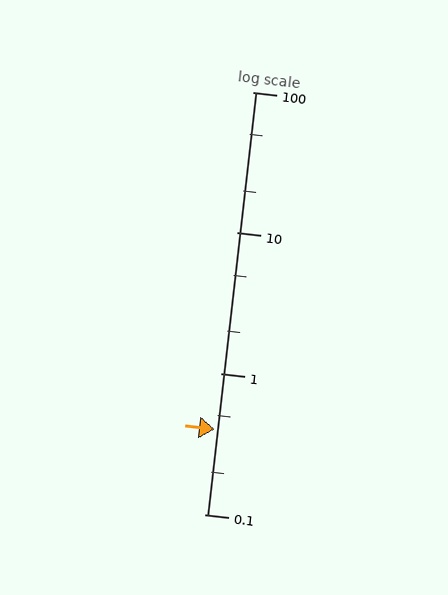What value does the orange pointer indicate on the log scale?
The pointer indicates approximately 0.4.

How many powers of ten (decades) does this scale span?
The scale spans 3 decades, from 0.1 to 100.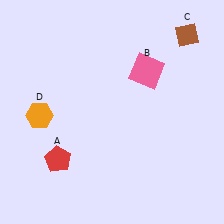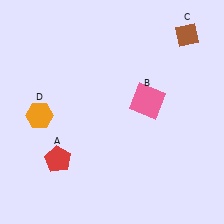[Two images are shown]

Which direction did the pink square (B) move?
The pink square (B) moved down.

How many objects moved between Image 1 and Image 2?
1 object moved between the two images.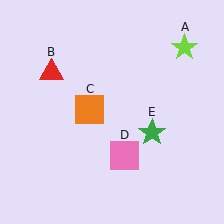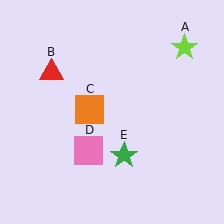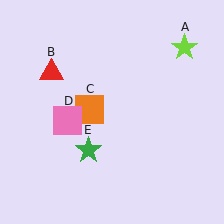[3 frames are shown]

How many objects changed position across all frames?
2 objects changed position: pink square (object D), green star (object E).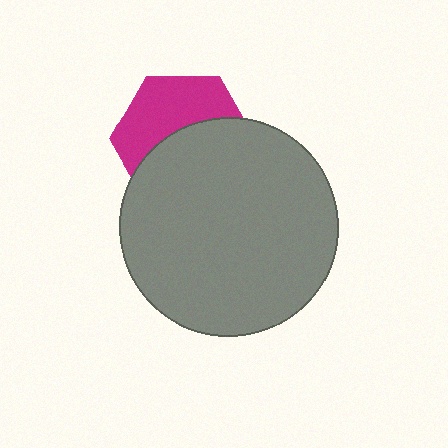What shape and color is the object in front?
The object in front is a gray circle.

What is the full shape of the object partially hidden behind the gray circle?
The partially hidden object is a magenta hexagon.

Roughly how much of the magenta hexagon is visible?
About half of it is visible (roughly 46%).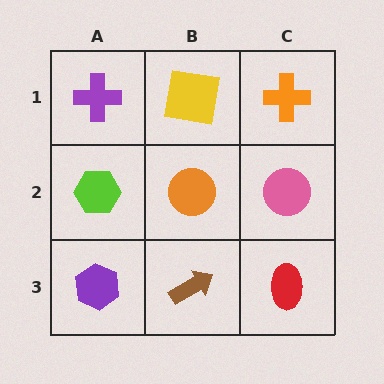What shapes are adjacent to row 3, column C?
A pink circle (row 2, column C), a brown arrow (row 3, column B).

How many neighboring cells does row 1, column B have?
3.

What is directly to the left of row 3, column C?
A brown arrow.